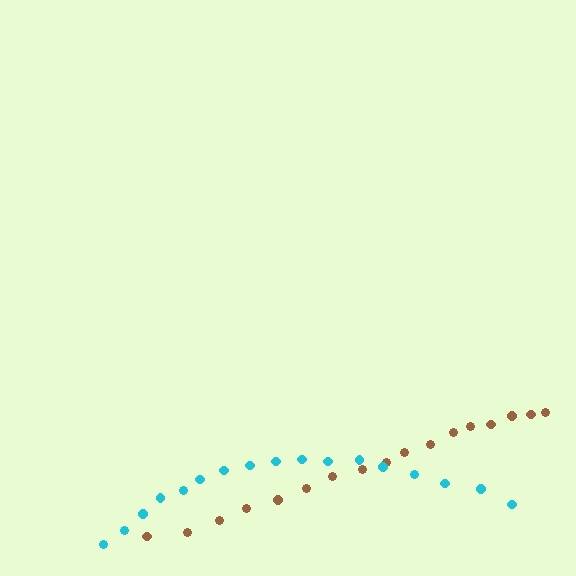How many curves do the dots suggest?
There are 2 distinct paths.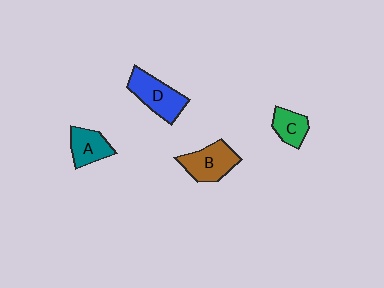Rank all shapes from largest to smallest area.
From largest to smallest: D (blue), B (brown), A (teal), C (green).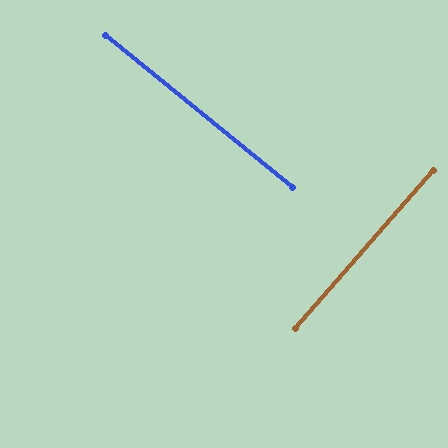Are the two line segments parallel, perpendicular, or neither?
Perpendicular — they meet at approximately 88°.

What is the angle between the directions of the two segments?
Approximately 88 degrees.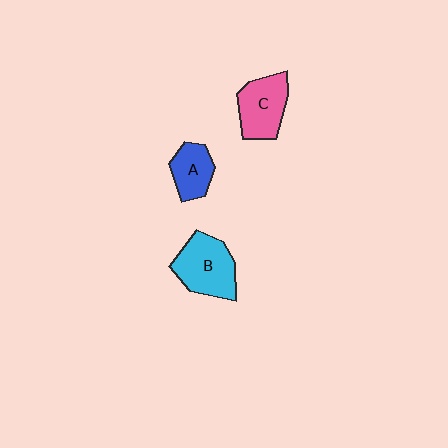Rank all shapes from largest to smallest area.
From largest to smallest: B (cyan), C (pink), A (blue).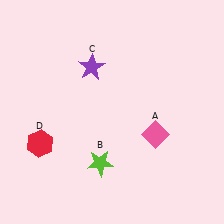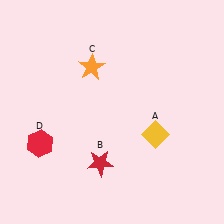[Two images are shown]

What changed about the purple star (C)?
In Image 1, C is purple. In Image 2, it changed to orange.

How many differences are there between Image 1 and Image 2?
There are 3 differences between the two images.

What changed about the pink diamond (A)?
In Image 1, A is pink. In Image 2, it changed to yellow.